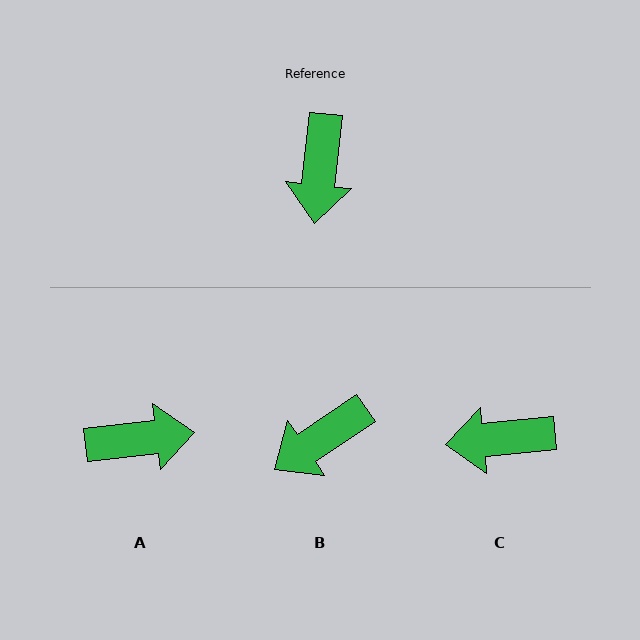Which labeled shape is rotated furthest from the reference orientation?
A, about 103 degrees away.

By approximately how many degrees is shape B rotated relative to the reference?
Approximately 50 degrees clockwise.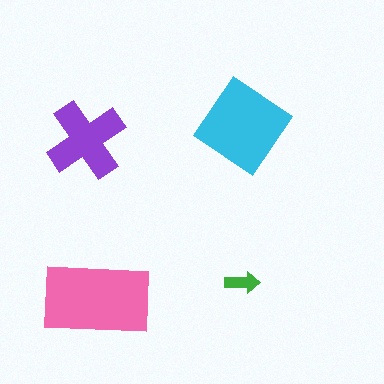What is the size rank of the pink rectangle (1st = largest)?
1st.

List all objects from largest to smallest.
The pink rectangle, the cyan diamond, the purple cross, the green arrow.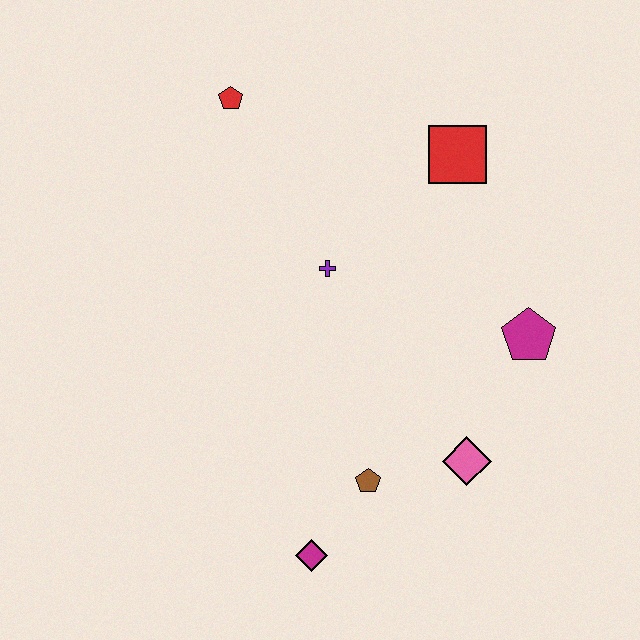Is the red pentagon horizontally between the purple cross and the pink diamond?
No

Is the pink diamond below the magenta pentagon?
Yes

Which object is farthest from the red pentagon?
The magenta diamond is farthest from the red pentagon.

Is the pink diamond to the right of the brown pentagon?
Yes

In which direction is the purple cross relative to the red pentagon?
The purple cross is below the red pentagon.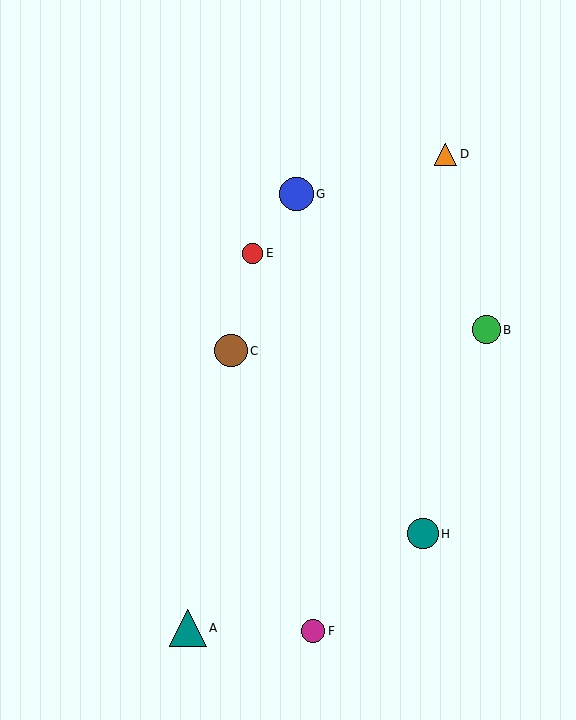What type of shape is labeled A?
Shape A is a teal triangle.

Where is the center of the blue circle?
The center of the blue circle is at (297, 194).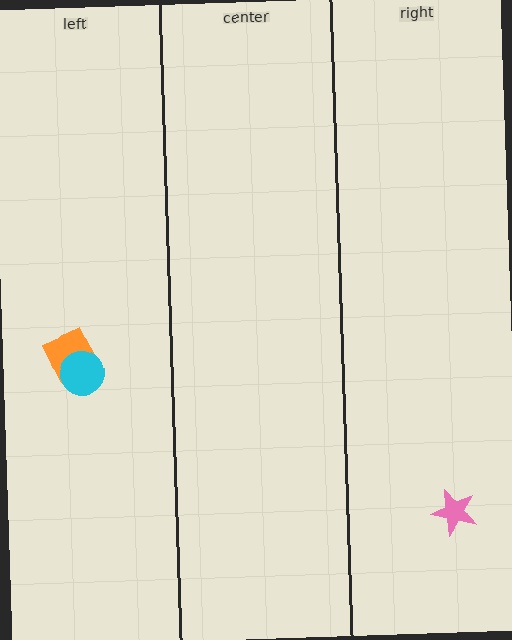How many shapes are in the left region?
2.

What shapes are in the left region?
The orange square, the cyan circle.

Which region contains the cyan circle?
The left region.